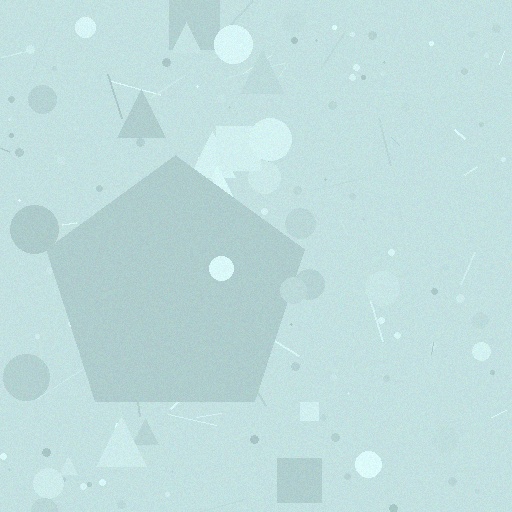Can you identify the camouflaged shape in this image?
The camouflaged shape is a pentagon.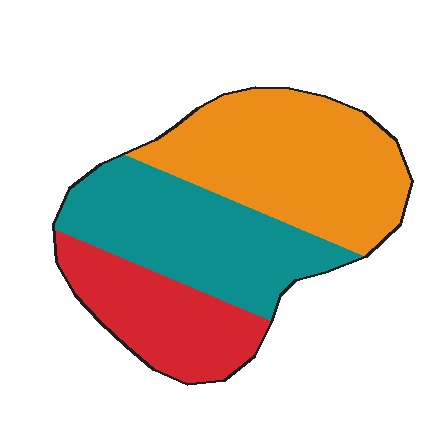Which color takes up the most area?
Orange, at roughly 40%.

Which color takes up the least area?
Red, at roughly 25%.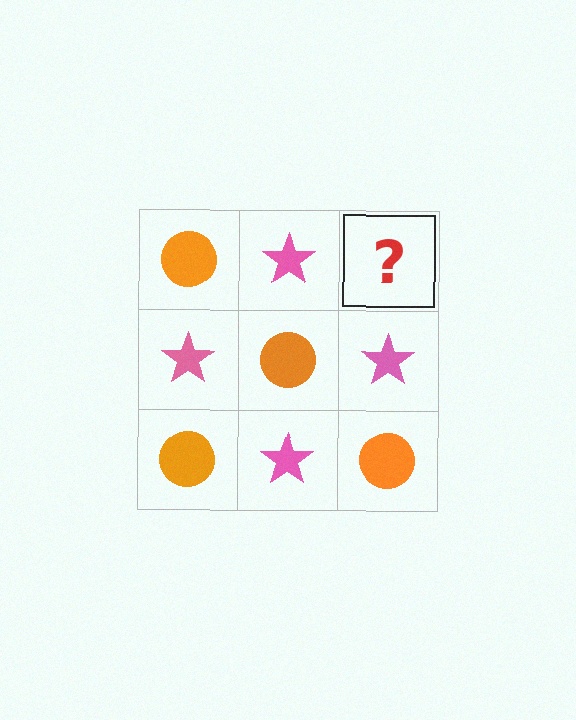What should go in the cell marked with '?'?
The missing cell should contain an orange circle.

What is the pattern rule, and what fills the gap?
The rule is that it alternates orange circle and pink star in a checkerboard pattern. The gap should be filled with an orange circle.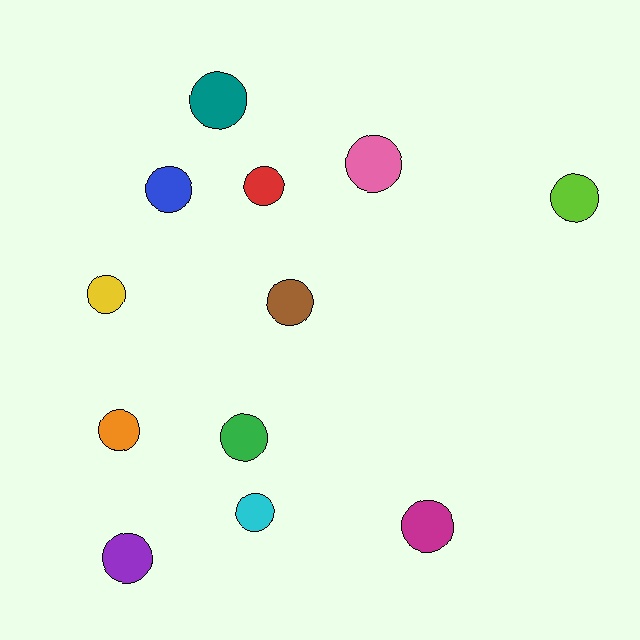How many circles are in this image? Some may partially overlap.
There are 12 circles.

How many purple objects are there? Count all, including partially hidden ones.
There is 1 purple object.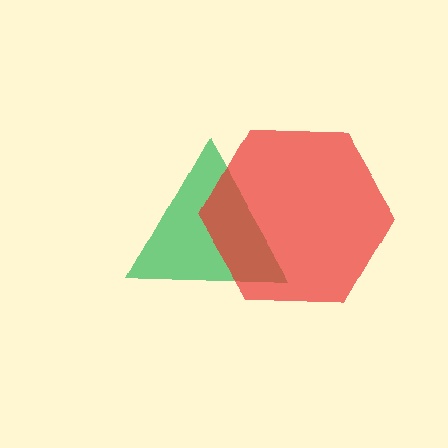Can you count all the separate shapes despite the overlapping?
Yes, there are 2 separate shapes.